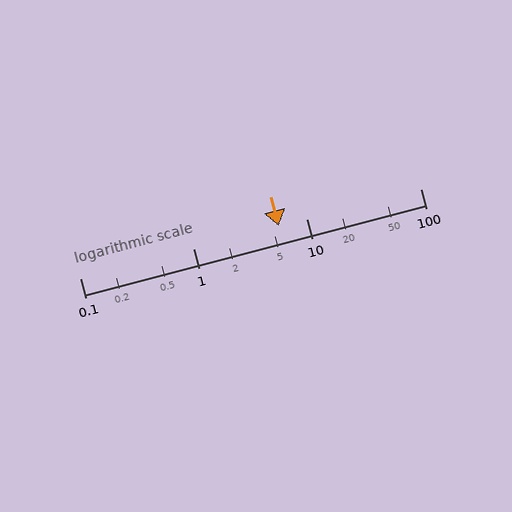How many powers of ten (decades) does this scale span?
The scale spans 3 decades, from 0.1 to 100.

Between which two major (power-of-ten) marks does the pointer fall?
The pointer is between 1 and 10.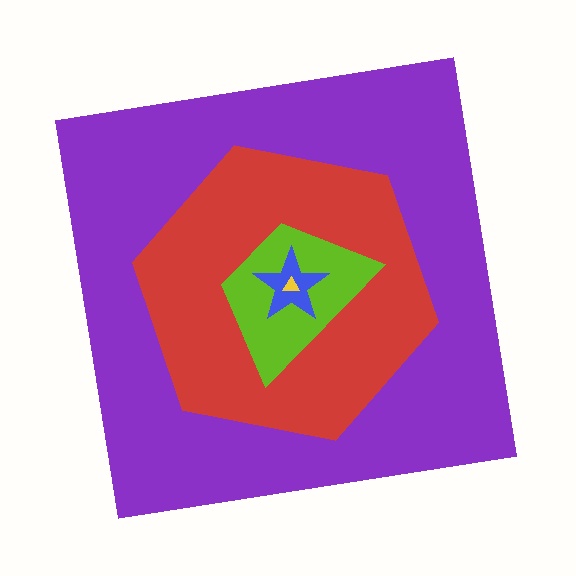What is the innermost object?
The yellow triangle.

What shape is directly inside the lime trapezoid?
The blue star.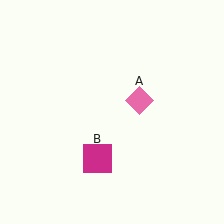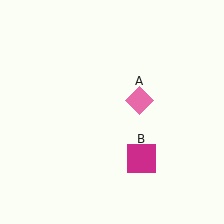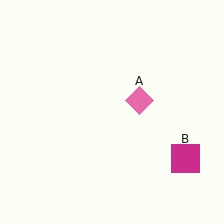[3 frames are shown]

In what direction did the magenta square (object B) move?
The magenta square (object B) moved right.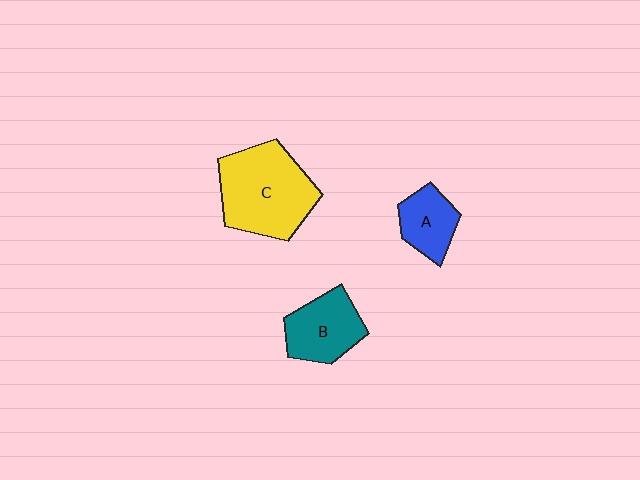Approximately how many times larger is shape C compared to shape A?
Approximately 2.2 times.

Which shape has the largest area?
Shape C (yellow).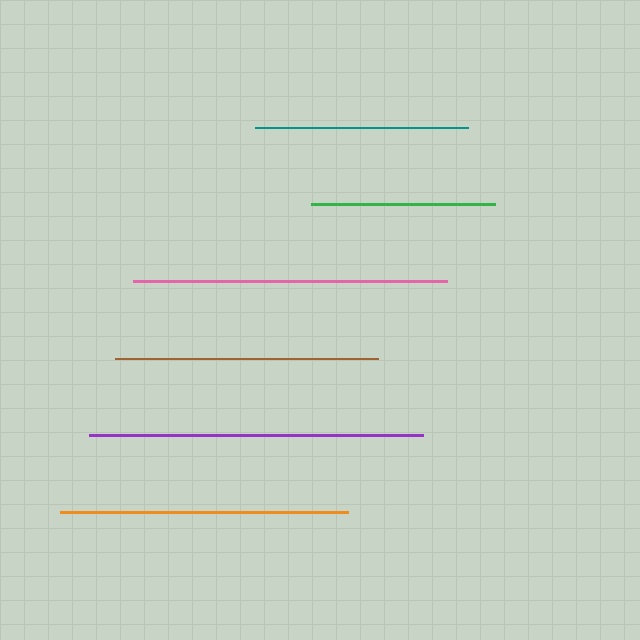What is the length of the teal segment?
The teal segment is approximately 213 pixels long.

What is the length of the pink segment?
The pink segment is approximately 314 pixels long.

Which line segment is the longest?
The purple line is the longest at approximately 334 pixels.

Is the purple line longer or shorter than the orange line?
The purple line is longer than the orange line.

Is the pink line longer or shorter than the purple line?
The purple line is longer than the pink line.